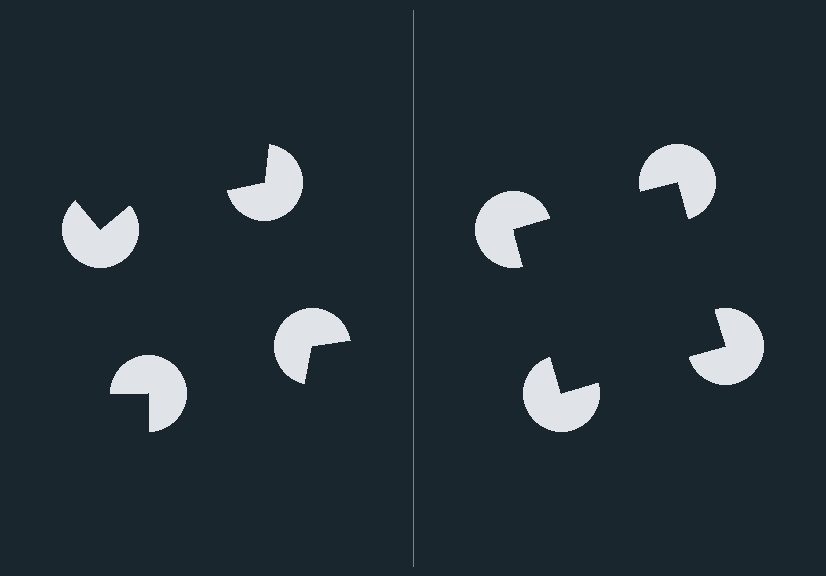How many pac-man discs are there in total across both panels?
8 — 4 on each side.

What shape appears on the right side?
An illusory square.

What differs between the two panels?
The pac-man discs are positioned identically on both sides; only the wedge orientations differ. On the right they align to a square; on the left they are misaligned.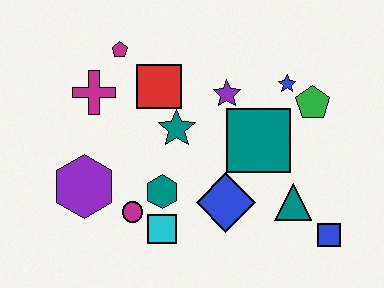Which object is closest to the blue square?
The teal triangle is closest to the blue square.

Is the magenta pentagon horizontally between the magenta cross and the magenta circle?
Yes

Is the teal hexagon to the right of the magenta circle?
Yes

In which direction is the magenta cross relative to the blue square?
The magenta cross is to the left of the blue square.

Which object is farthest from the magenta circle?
The green pentagon is farthest from the magenta circle.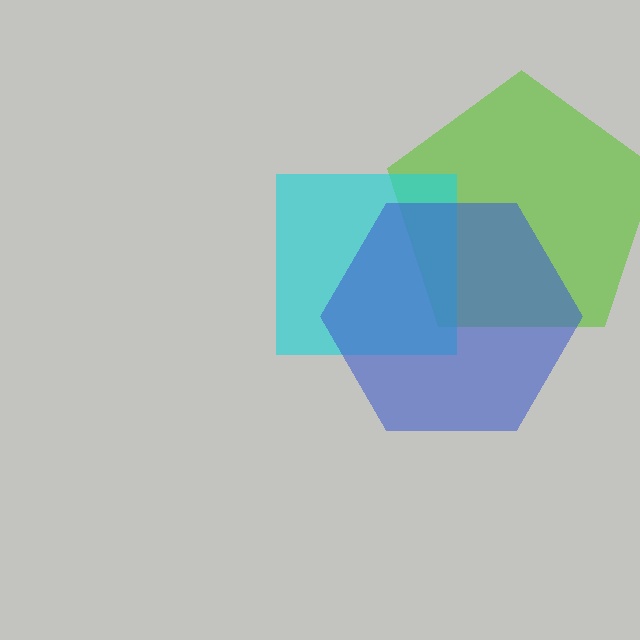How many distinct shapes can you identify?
There are 3 distinct shapes: a lime pentagon, a cyan square, a blue hexagon.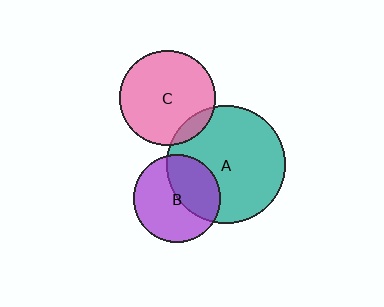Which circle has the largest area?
Circle A (teal).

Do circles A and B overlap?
Yes.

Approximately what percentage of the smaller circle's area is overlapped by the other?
Approximately 40%.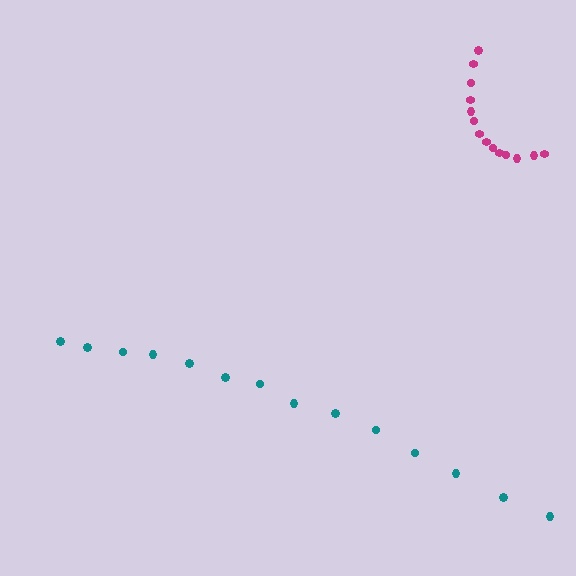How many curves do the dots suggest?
There are 2 distinct paths.